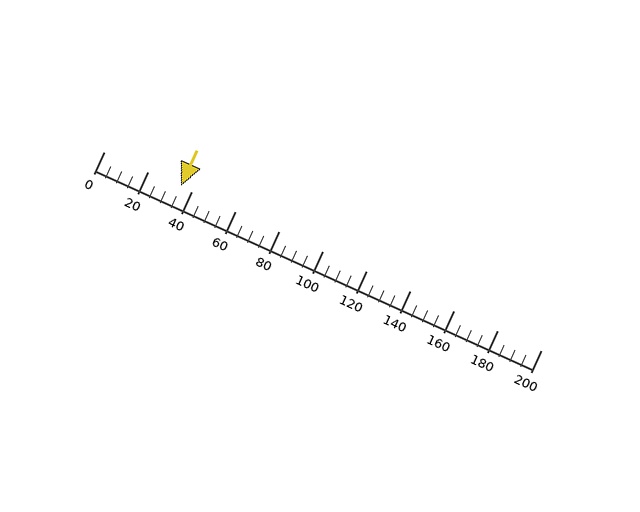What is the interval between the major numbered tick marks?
The major tick marks are spaced 20 units apart.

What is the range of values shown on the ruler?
The ruler shows values from 0 to 200.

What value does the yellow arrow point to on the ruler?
The yellow arrow points to approximately 35.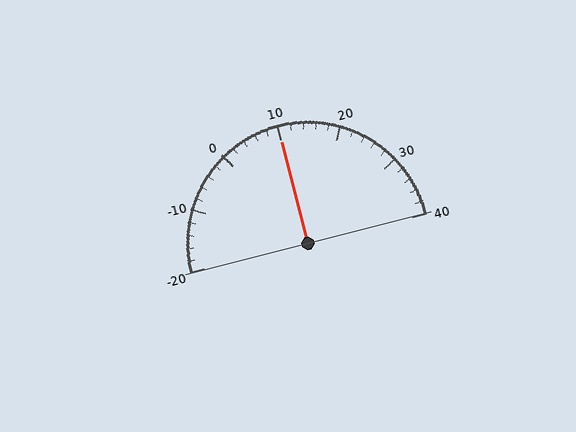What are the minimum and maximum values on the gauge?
The gauge ranges from -20 to 40.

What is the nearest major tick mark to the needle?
The nearest major tick mark is 10.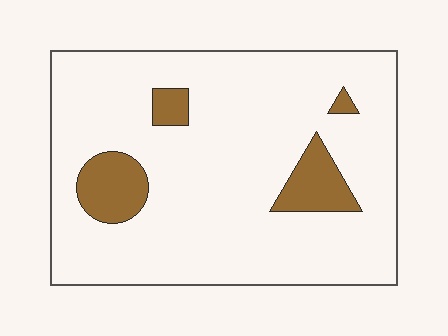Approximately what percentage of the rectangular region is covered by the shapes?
Approximately 10%.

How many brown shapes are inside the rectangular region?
4.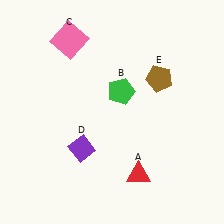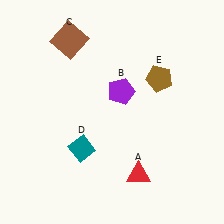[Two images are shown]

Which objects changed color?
B changed from green to purple. C changed from pink to brown. D changed from purple to teal.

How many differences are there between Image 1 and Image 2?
There are 3 differences between the two images.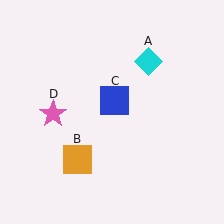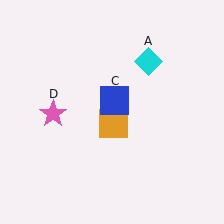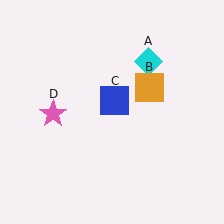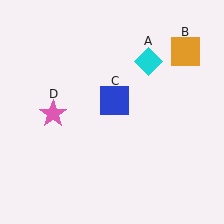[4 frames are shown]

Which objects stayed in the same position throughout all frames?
Cyan diamond (object A) and blue square (object C) and pink star (object D) remained stationary.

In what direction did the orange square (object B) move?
The orange square (object B) moved up and to the right.